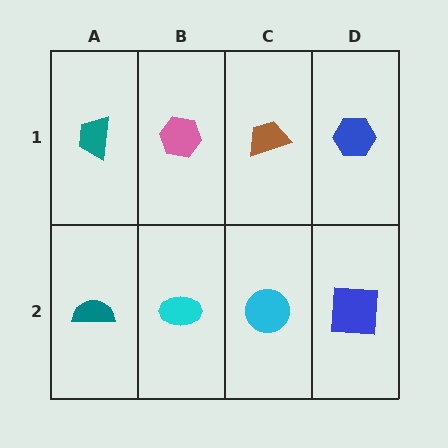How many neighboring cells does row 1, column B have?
3.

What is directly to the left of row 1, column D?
A brown trapezoid.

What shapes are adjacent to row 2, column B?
A pink hexagon (row 1, column B), a teal semicircle (row 2, column A), a cyan circle (row 2, column C).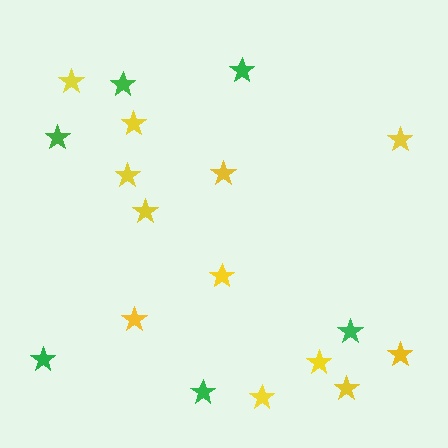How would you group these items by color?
There are 2 groups: one group of green stars (6) and one group of yellow stars (12).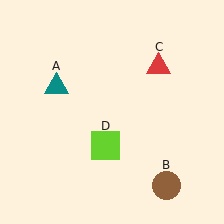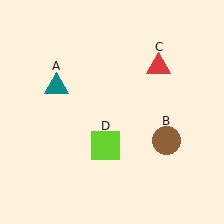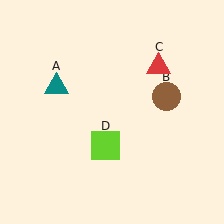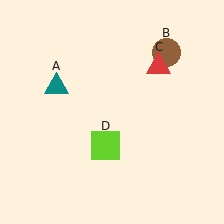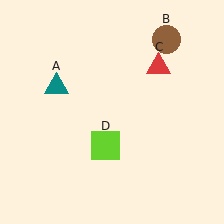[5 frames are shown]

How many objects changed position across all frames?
1 object changed position: brown circle (object B).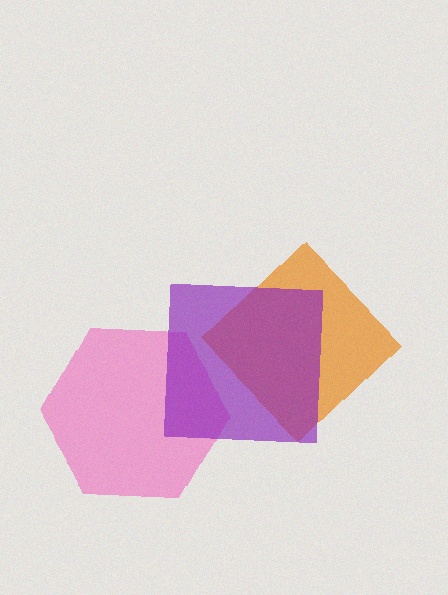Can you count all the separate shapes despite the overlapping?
Yes, there are 3 separate shapes.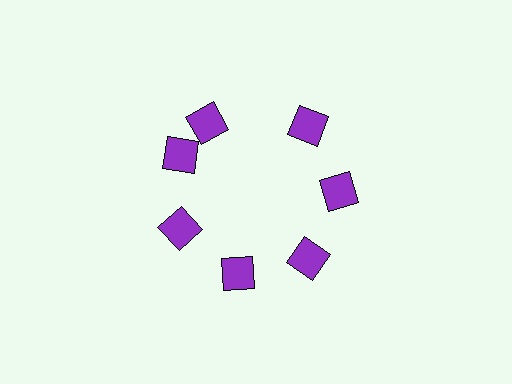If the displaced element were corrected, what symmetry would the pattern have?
It would have 7-fold rotational symmetry — the pattern would map onto itself every 51 degrees.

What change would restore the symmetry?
The symmetry would be restored by rotating it back into even spacing with its neighbors so that all 7 diamonds sit at equal angles and equal distance from the center.